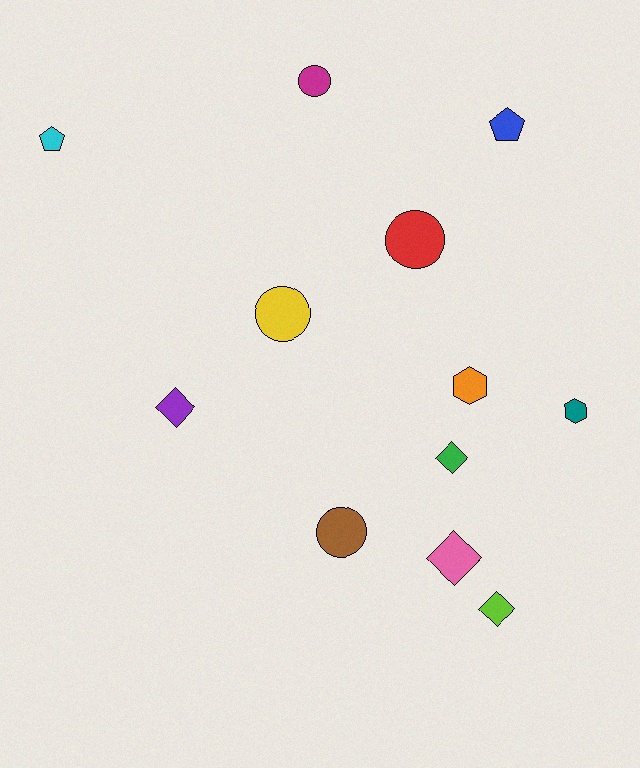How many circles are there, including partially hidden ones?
There are 4 circles.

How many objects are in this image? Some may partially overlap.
There are 12 objects.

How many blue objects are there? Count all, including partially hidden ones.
There is 1 blue object.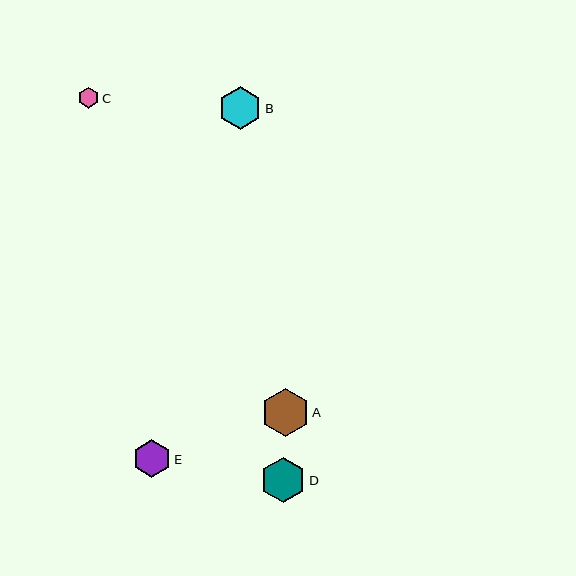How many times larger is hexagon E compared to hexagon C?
Hexagon E is approximately 1.8 times the size of hexagon C.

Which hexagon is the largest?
Hexagon A is the largest with a size of approximately 48 pixels.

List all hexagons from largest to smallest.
From largest to smallest: A, D, B, E, C.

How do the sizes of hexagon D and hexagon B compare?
Hexagon D and hexagon B are approximately the same size.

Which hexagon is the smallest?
Hexagon C is the smallest with a size of approximately 21 pixels.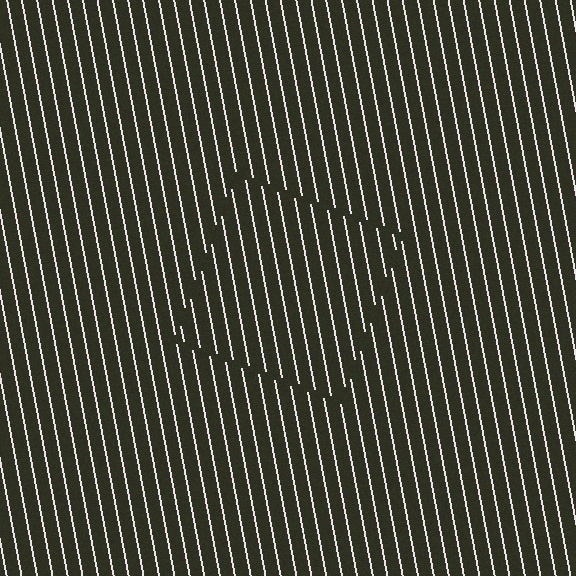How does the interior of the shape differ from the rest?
The interior of the shape contains the same grating, shifted by half a period — the contour is defined by the phase discontinuity where line-ends from the inner and outer gratings abut.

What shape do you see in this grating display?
An illusory square. The interior of the shape contains the same grating, shifted by half a period — the contour is defined by the phase discontinuity where line-ends from the inner and outer gratings abut.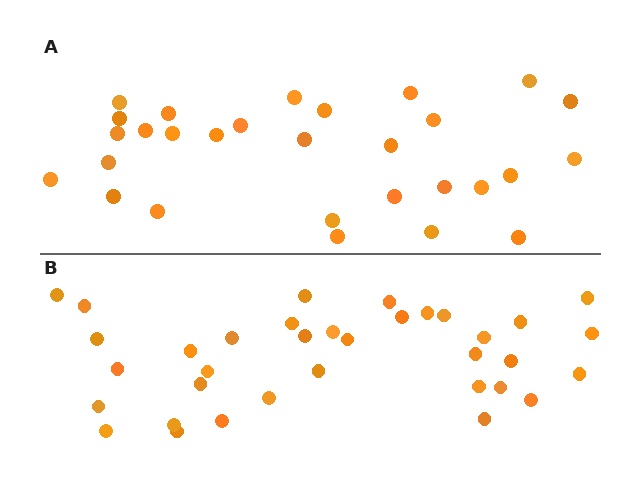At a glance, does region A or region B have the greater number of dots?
Region B (the bottom region) has more dots.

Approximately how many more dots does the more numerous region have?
Region B has about 6 more dots than region A.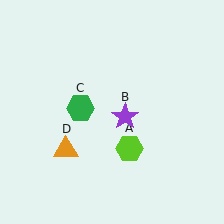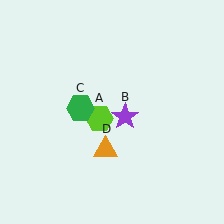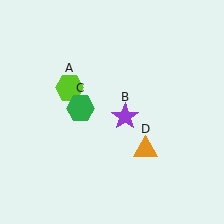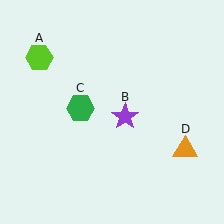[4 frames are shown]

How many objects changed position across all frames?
2 objects changed position: lime hexagon (object A), orange triangle (object D).